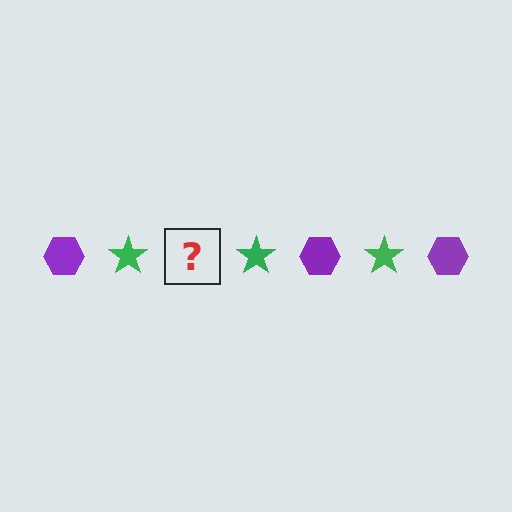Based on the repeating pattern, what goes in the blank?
The blank should be a purple hexagon.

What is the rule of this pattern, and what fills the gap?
The rule is that the pattern alternates between purple hexagon and green star. The gap should be filled with a purple hexagon.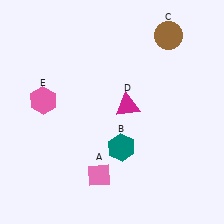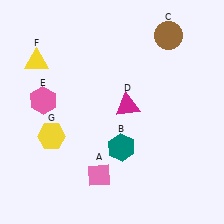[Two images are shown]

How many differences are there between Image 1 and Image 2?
There are 2 differences between the two images.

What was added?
A yellow triangle (F), a yellow hexagon (G) were added in Image 2.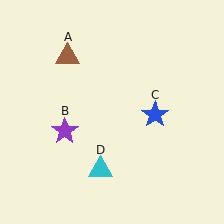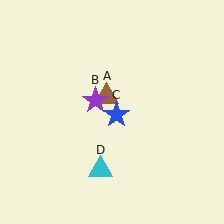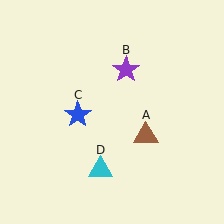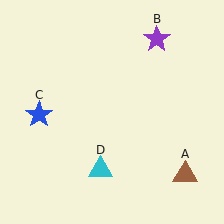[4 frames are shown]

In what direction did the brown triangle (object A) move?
The brown triangle (object A) moved down and to the right.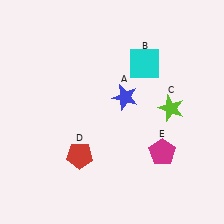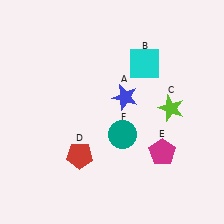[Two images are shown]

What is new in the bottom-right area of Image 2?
A teal circle (F) was added in the bottom-right area of Image 2.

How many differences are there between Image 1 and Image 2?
There is 1 difference between the two images.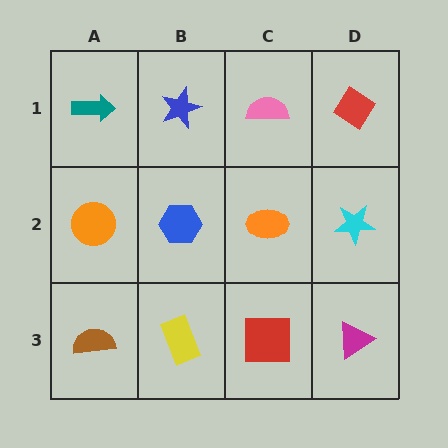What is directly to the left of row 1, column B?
A teal arrow.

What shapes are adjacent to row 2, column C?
A pink semicircle (row 1, column C), a red square (row 3, column C), a blue hexagon (row 2, column B), a cyan star (row 2, column D).